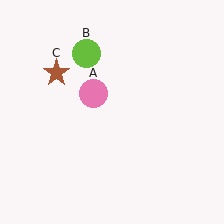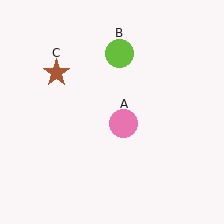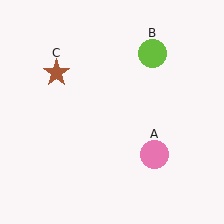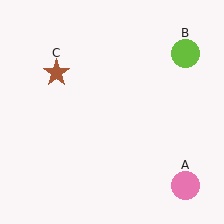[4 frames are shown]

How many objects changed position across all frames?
2 objects changed position: pink circle (object A), lime circle (object B).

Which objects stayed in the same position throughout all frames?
Brown star (object C) remained stationary.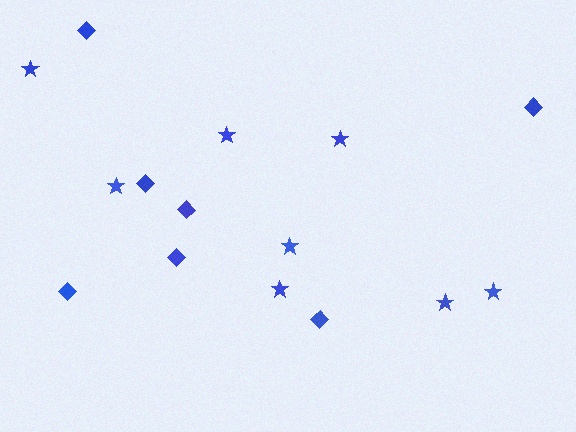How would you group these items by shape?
There are 2 groups: one group of stars (8) and one group of diamonds (7).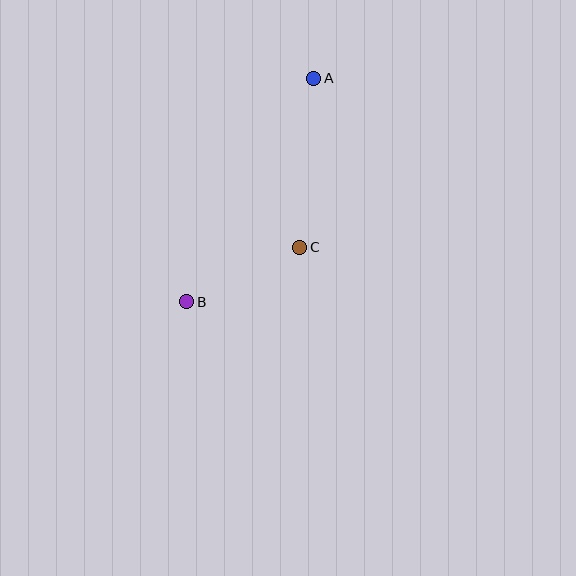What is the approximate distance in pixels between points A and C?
The distance between A and C is approximately 170 pixels.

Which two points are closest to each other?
Points B and C are closest to each other.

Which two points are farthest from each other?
Points A and B are farthest from each other.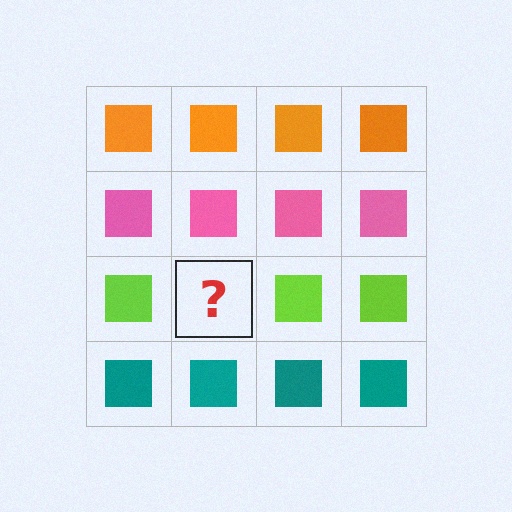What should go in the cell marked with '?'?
The missing cell should contain a lime square.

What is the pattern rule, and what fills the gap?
The rule is that each row has a consistent color. The gap should be filled with a lime square.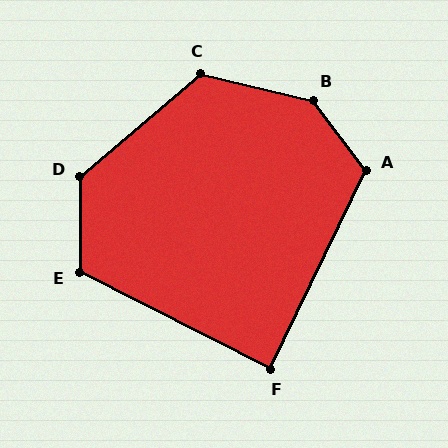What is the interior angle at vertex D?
Approximately 130 degrees (obtuse).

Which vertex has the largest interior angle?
B, at approximately 141 degrees.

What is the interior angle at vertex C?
Approximately 126 degrees (obtuse).